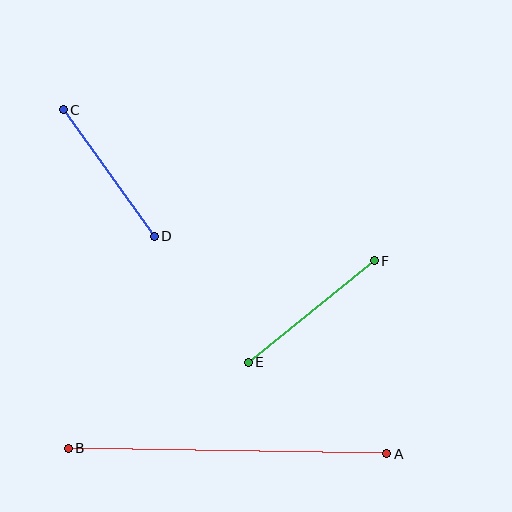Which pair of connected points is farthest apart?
Points A and B are farthest apart.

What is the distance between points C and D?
The distance is approximately 156 pixels.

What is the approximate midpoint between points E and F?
The midpoint is at approximately (311, 311) pixels.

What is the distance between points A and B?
The distance is approximately 319 pixels.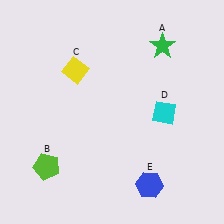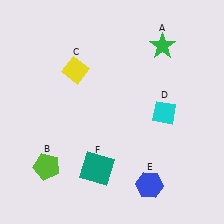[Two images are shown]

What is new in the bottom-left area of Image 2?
A teal square (F) was added in the bottom-left area of Image 2.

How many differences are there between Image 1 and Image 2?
There is 1 difference between the two images.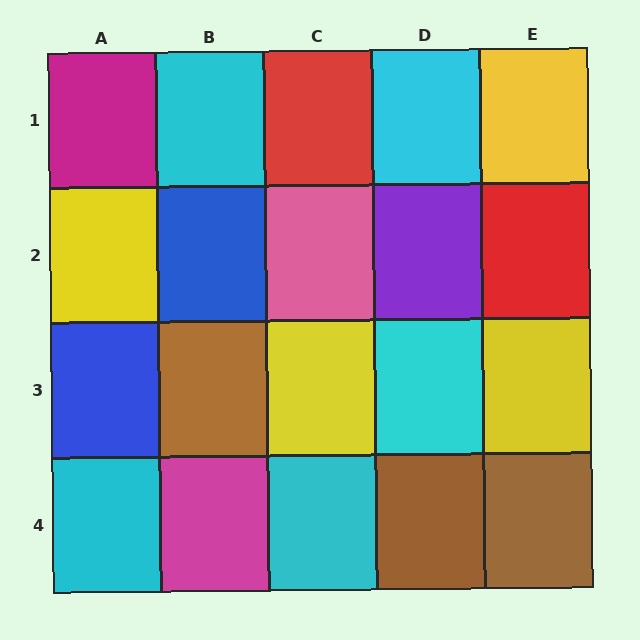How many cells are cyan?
5 cells are cyan.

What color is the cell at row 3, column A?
Blue.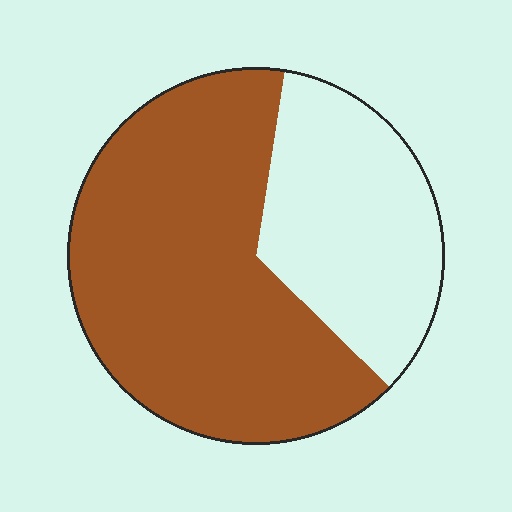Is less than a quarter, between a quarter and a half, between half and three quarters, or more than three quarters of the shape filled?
Between half and three quarters.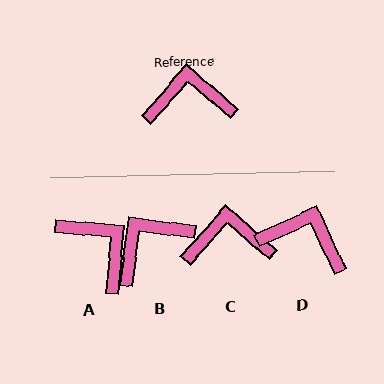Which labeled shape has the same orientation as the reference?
C.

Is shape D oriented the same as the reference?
No, it is off by about 24 degrees.